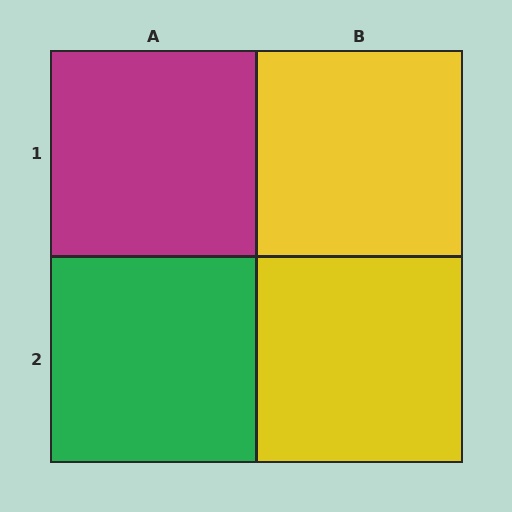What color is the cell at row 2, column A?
Green.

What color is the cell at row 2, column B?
Yellow.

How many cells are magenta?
1 cell is magenta.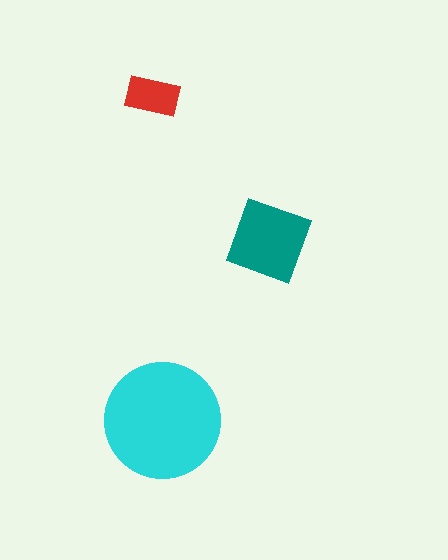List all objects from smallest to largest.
The red rectangle, the teal diamond, the cyan circle.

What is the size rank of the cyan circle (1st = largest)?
1st.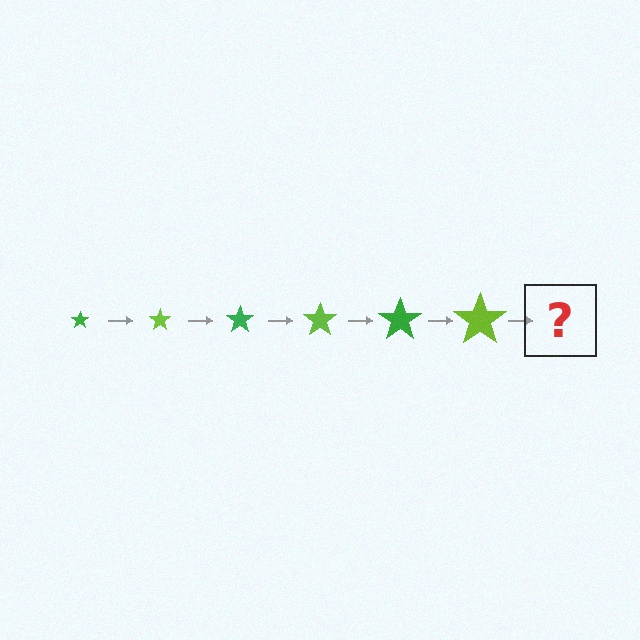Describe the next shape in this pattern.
It should be a green star, larger than the previous one.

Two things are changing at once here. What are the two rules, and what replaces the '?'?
The two rules are that the star grows larger each step and the color cycles through green and lime. The '?' should be a green star, larger than the previous one.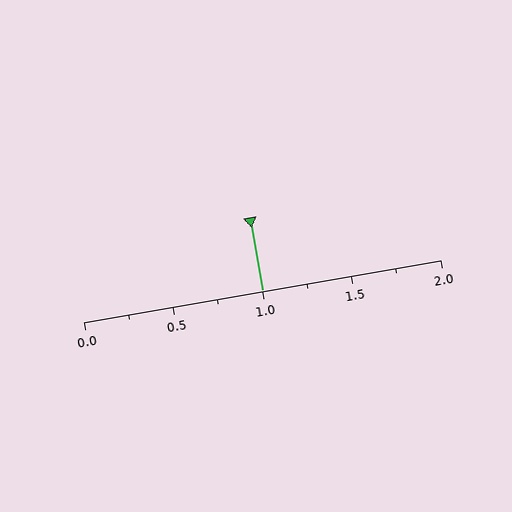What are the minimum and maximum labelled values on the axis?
The axis runs from 0.0 to 2.0.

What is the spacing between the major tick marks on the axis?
The major ticks are spaced 0.5 apart.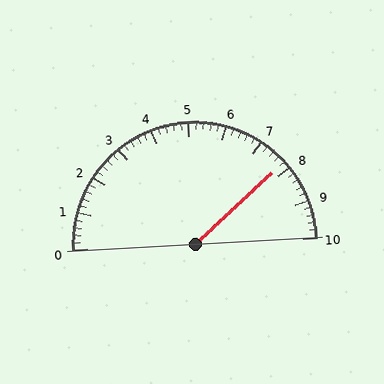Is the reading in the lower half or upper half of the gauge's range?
The reading is in the upper half of the range (0 to 10).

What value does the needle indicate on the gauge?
The needle indicates approximately 7.8.